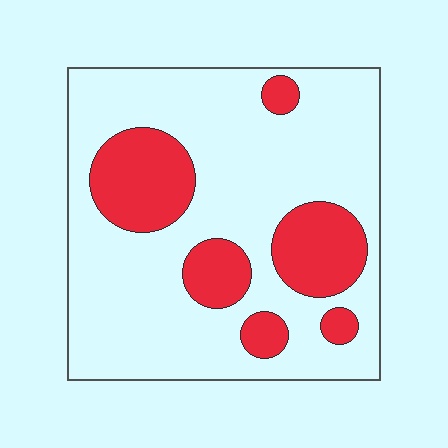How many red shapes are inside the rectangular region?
6.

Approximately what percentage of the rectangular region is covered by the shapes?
Approximately 25%.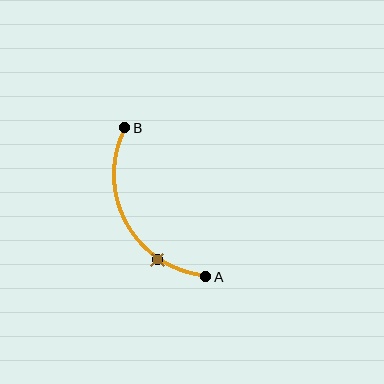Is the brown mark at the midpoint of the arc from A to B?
No. The brown mark lies on the arc but is closer to endpoint A. The arc midpoint would be at the point on the curve equidistant along the arc from both A and B.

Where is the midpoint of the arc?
The arc midpoint is the point on the curve farthest from the straight line joining A and B. It sits to the left of that line.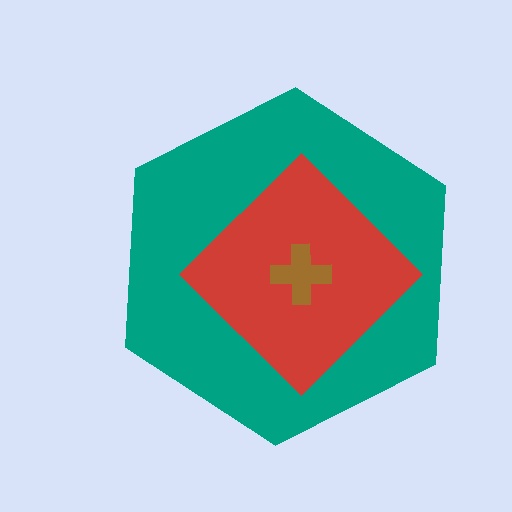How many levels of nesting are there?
3.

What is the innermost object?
The brown cross.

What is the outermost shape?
The teal hexagon.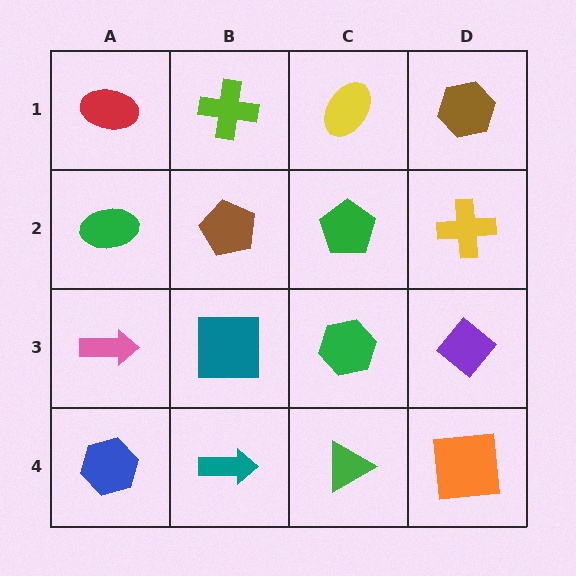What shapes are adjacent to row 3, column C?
A green pentagon (row 2, column C), a green triangle (row 4, column C), a teal square (row 3, column B), a purple diamond (row 3, column D).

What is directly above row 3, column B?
A brown pentagon.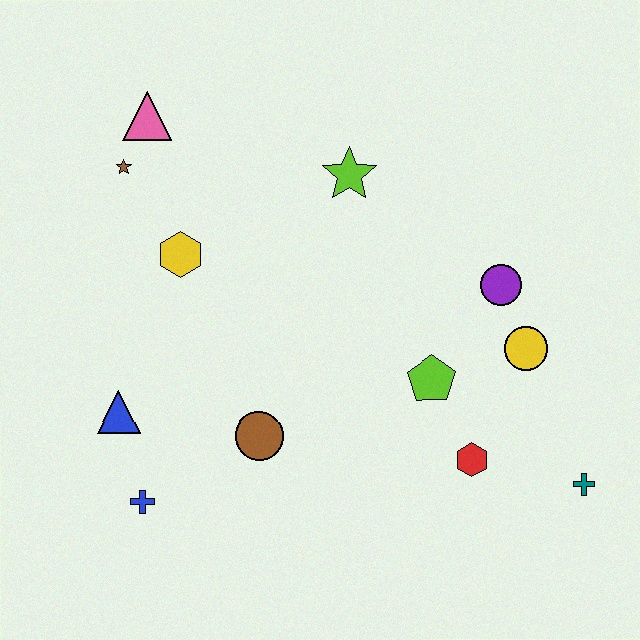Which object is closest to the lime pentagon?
The red hexagon is closest to the lime pentagon.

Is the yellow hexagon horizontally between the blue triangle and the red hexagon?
Yes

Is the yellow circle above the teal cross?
Yes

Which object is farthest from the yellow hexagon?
The teal cross is farthest from the yellow hexagon.